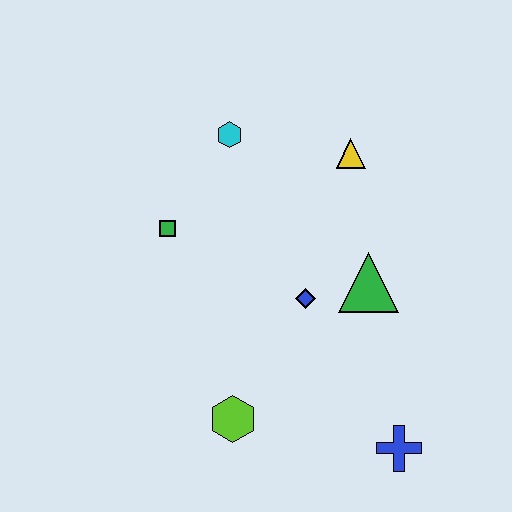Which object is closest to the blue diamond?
The green triangle is closest to the blue diamond.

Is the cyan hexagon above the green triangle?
Yes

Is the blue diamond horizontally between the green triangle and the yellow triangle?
No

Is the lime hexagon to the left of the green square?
No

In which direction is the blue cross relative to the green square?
The blue cross is to the right of the green square.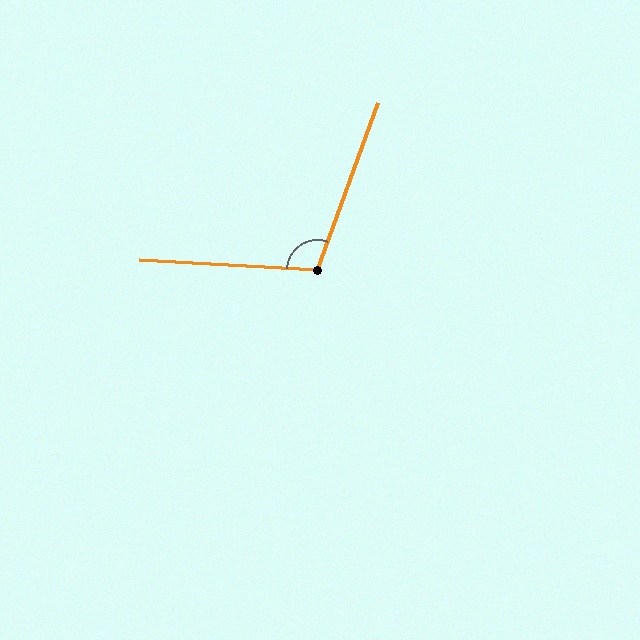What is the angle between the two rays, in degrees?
Approximately 107 degrees.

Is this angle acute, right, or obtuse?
It is obtuse.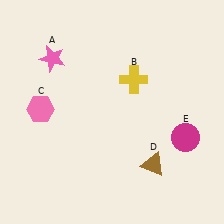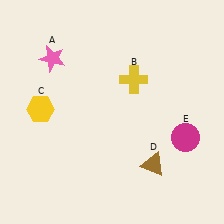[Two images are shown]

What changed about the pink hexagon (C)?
In Image 1, C is pink. In Image 2, it changed to yellow.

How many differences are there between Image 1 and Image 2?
There is 1 difference between the two images.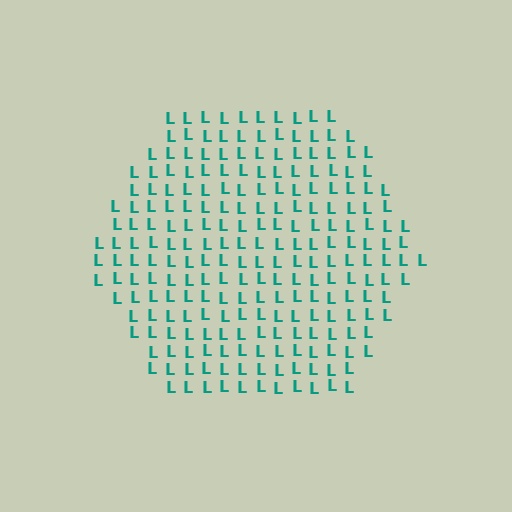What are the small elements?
The small elements are letter L's.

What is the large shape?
The large shape is a hexagon.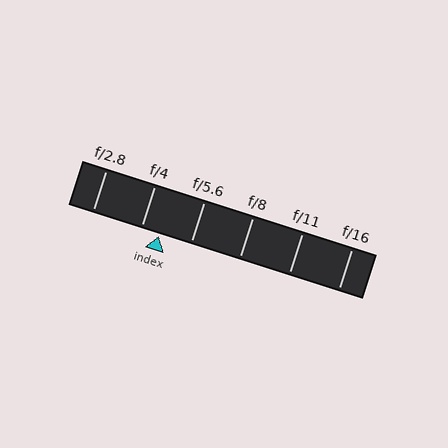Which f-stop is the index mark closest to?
The index mark is closest to f/4.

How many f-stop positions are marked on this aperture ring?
There are 6 f-stop positions marked.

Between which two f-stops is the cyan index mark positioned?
The index mark is between f/4 and f/5.6.